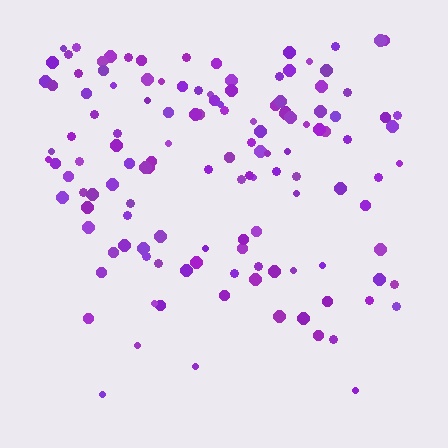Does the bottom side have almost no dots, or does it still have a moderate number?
Still a moderate number, just noticeably fewer than the top.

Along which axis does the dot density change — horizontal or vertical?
Vertical.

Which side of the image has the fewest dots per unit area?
The bottom.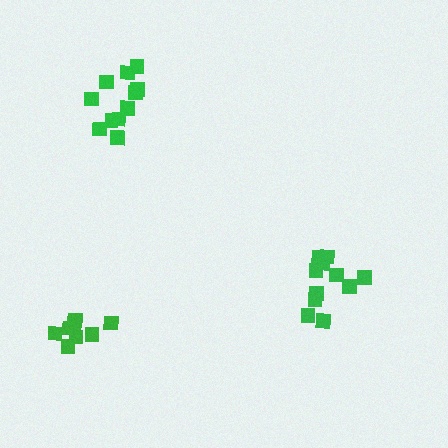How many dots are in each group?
Group 1: 11 dots, Group 2: 8 dots, Group 3: 11 dots (30 total).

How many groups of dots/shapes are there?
There are 3 groups.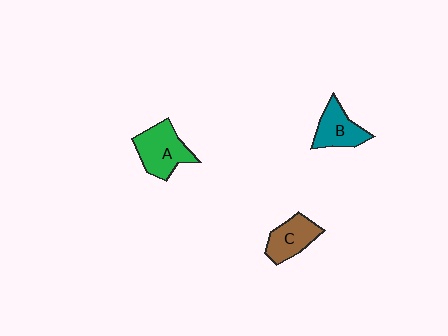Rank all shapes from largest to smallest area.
From largest to smallest: A (green), B (teal), C (brown).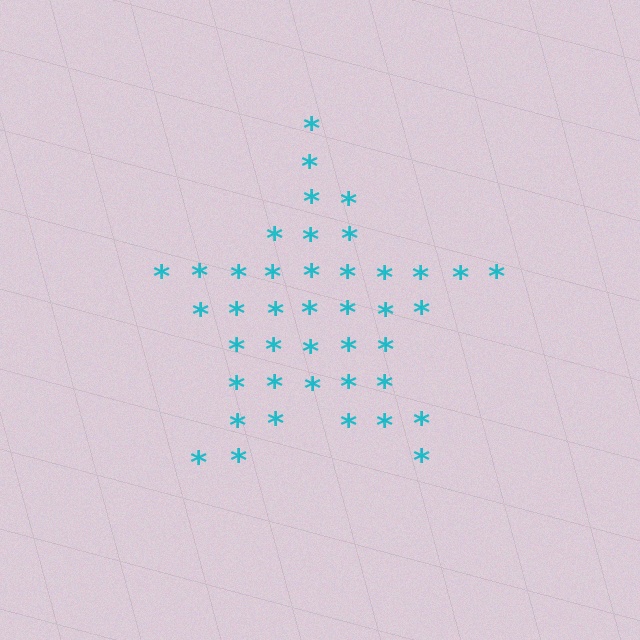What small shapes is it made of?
It is made of small asterisks.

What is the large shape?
The large shape is a star.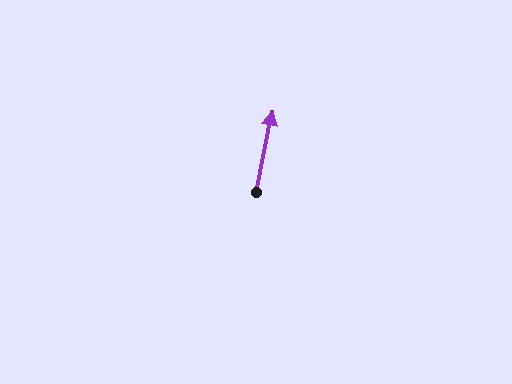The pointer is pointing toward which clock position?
Roughly 12 o'clock.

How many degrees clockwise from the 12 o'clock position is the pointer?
Approximately 12 degrees.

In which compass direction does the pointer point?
North.